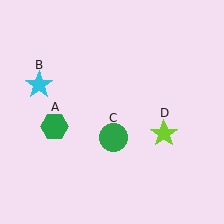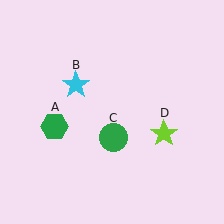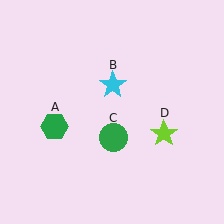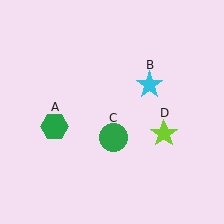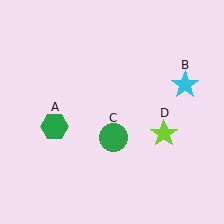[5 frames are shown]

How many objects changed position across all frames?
1 object changed position: cyan star (object B).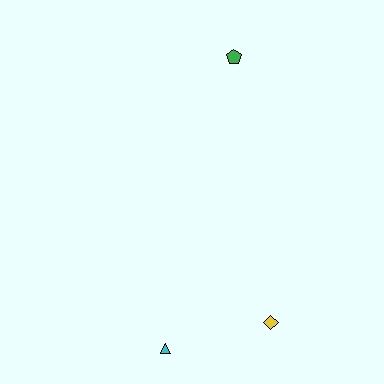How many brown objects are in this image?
There are no brown objects.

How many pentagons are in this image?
There is 1 pentagon.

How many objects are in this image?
There are 3 objects.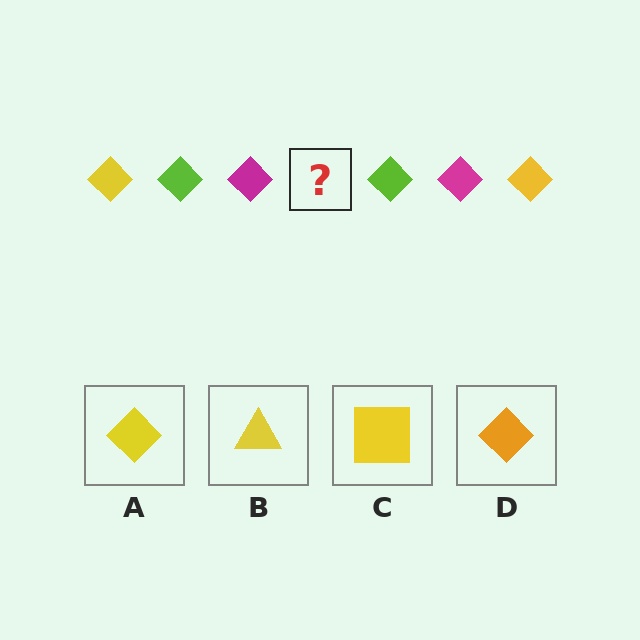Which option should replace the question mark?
Option A.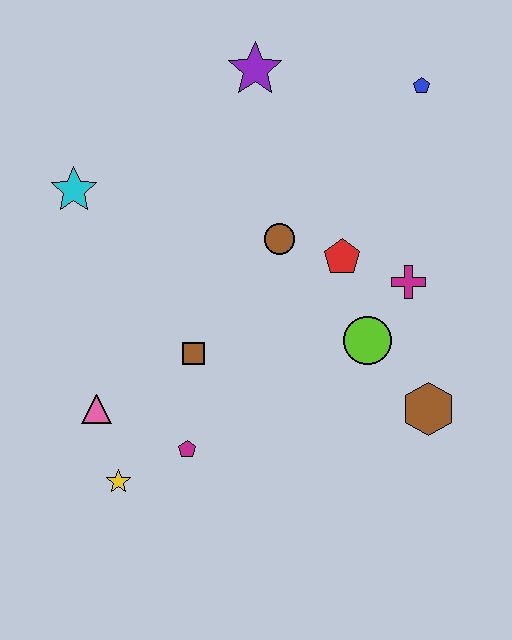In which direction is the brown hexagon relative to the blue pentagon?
The brown hexagon is below the blue pentagon.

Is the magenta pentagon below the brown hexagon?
Yes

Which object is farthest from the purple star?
The yellow star is farthest from the purple star.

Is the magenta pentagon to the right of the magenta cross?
No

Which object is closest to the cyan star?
The brown square is closest to the cyan star.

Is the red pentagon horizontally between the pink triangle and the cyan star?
No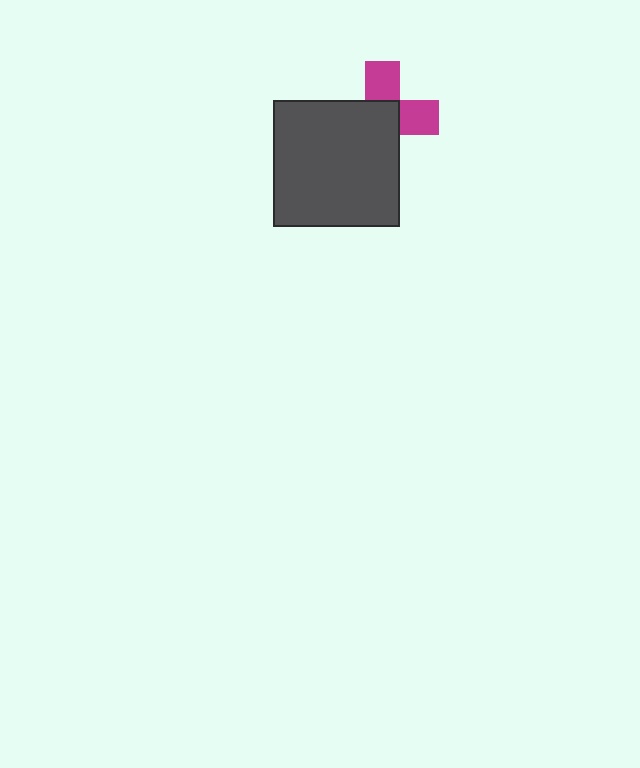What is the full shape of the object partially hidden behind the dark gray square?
The partially hidden object is a magenta cross.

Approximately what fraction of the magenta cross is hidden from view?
Roughly 59% of the magenta cross is hidden behind the dark gray square.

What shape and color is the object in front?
The object in front is a dark gray square.